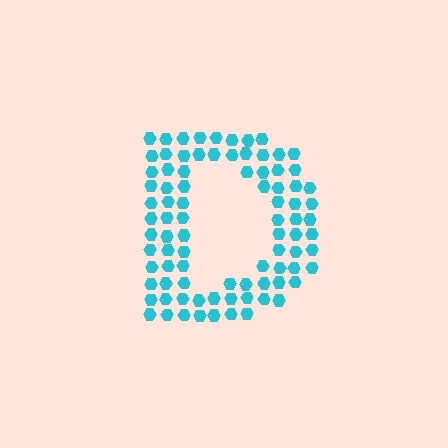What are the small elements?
The small elements are hexagons.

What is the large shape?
The large shape is the letter D.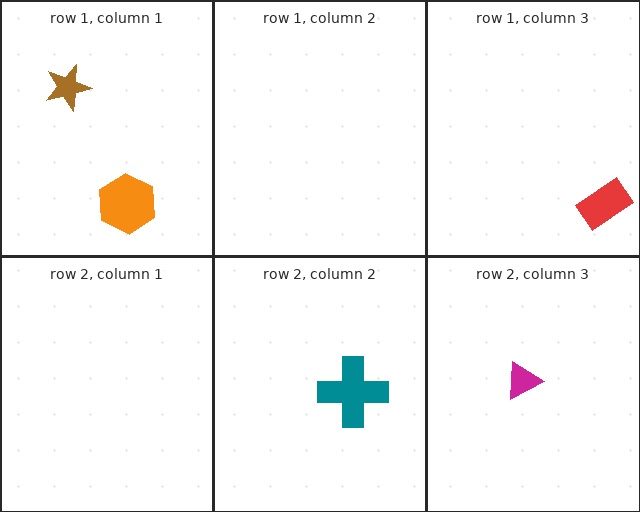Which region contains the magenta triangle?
The row 2, column 3 region.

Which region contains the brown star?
The row 1, column 1 region.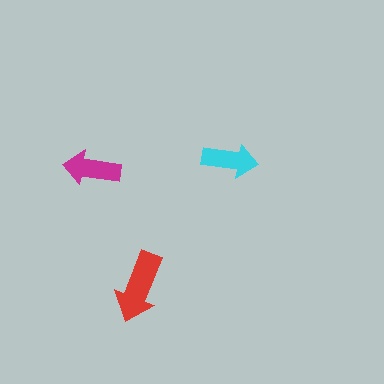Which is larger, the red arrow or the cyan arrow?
The red one.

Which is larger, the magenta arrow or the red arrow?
The red one.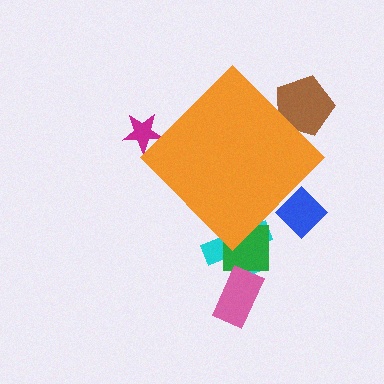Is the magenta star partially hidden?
Yes, the magenta star is partially hidden behind the orange diamond.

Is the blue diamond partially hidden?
Yes, the blue diamond is partially hidden behind the orange diamond.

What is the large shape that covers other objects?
An orange diamond.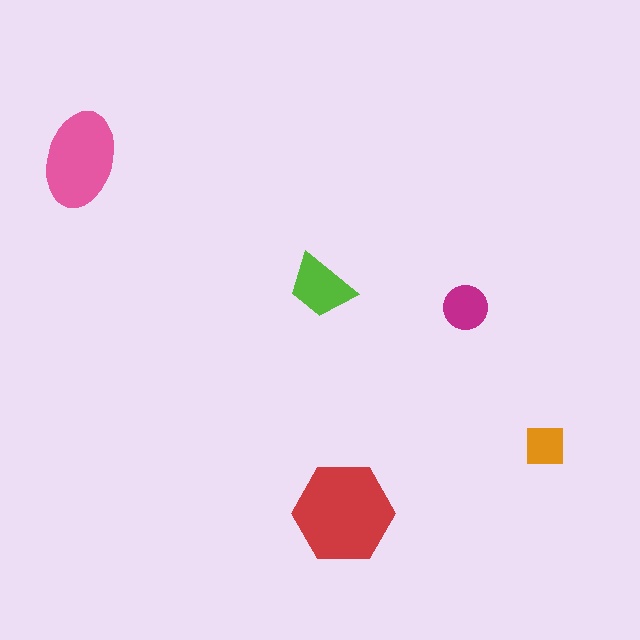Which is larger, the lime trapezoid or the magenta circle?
The lime trapezoid.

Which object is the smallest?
The orange square.